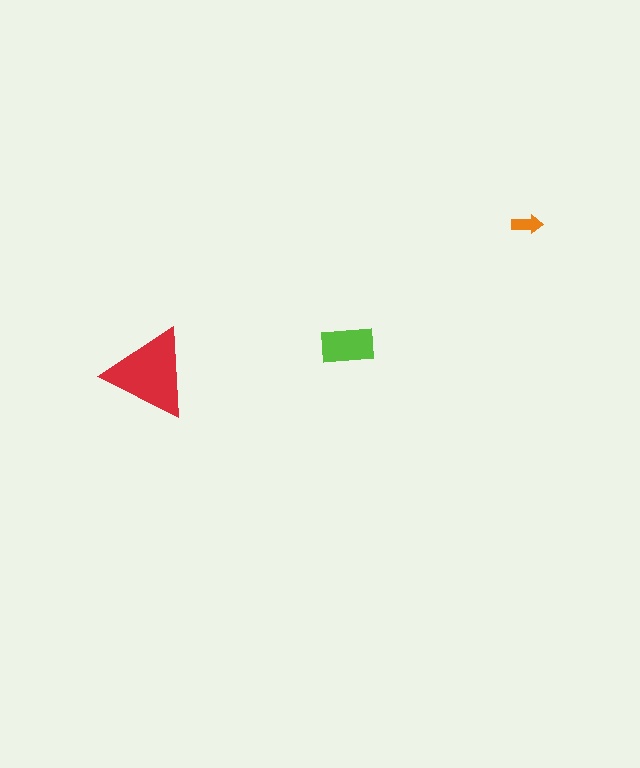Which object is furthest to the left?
The red triangle is leftmost.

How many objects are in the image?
There are 3 objects in the image.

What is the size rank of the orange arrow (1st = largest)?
3rd.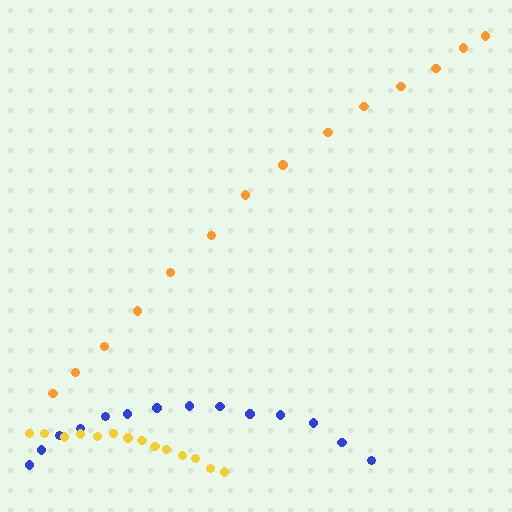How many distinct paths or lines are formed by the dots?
There are 3 distinct paths.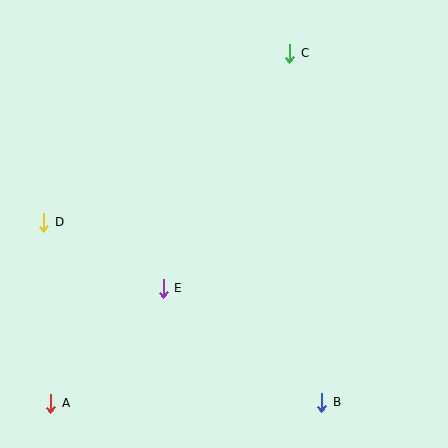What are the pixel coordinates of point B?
Point B is at (322, 402).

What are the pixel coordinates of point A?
Point A is at (51, 404).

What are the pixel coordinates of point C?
Point C is at (290, 53).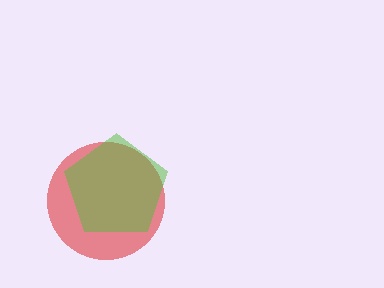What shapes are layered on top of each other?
The layered shapes are: a red circle, a lime pentagon.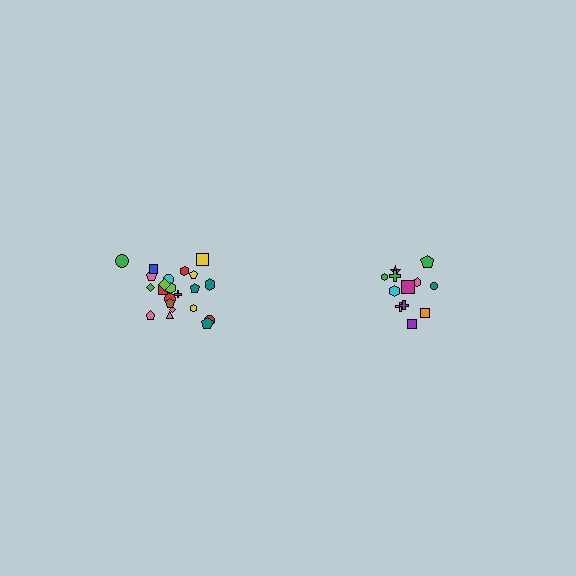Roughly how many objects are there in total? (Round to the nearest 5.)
Roughly 35 objects in total.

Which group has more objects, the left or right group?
The left group.